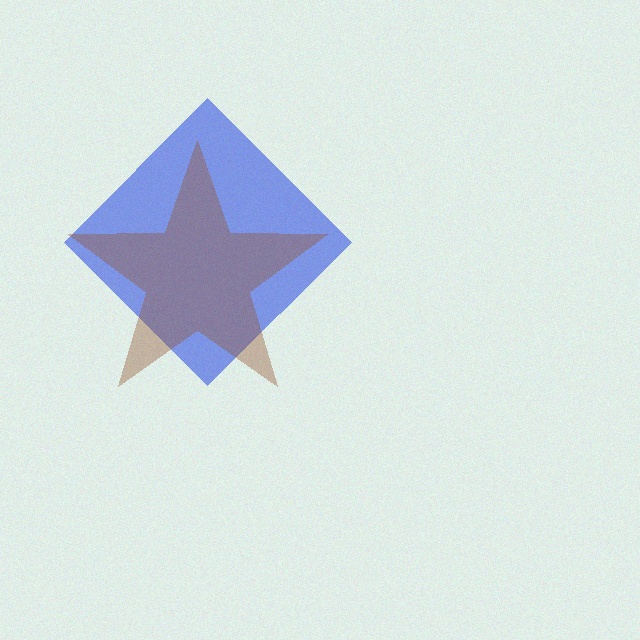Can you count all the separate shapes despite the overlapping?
Yes, there are 2 separate shapes.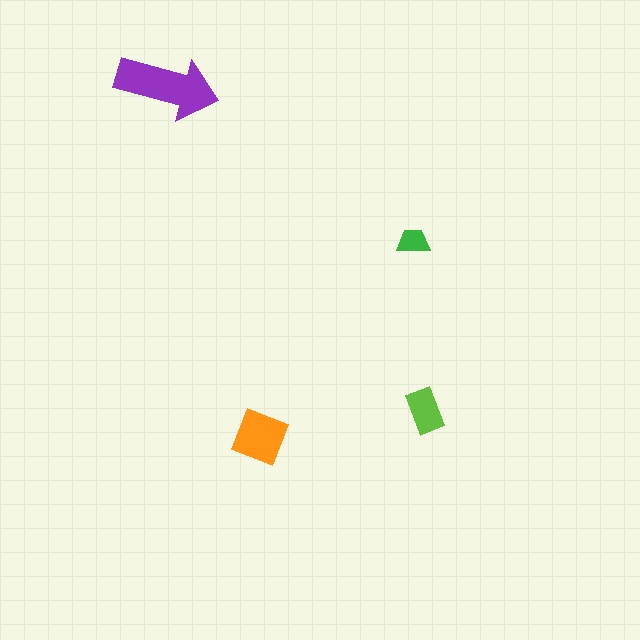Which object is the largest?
The purple arrow.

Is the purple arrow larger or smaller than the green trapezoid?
Larger.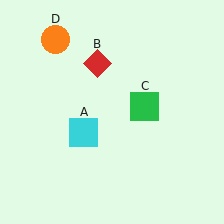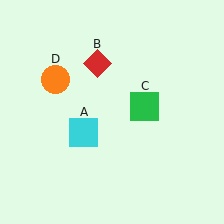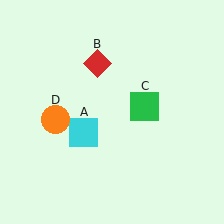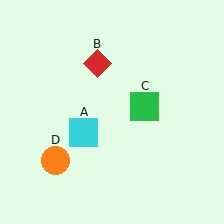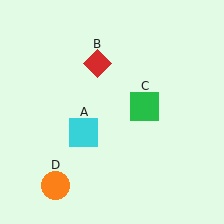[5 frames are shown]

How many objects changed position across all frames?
1 object changed position: orange circle (object D).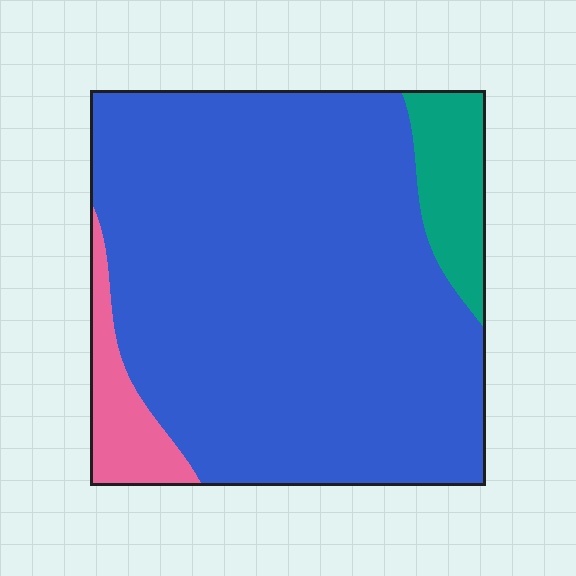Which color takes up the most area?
Blue, at roughly 85%.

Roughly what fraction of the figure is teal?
Teal covers around 10% of the figure.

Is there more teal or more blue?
Blue.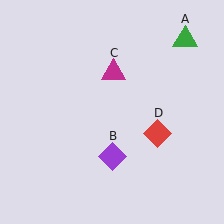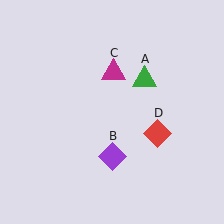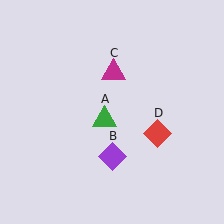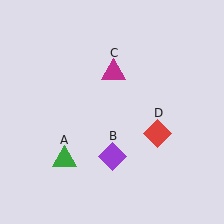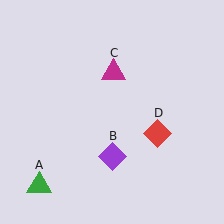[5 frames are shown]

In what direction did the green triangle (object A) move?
The green triangle (object A) moved down and to the left.